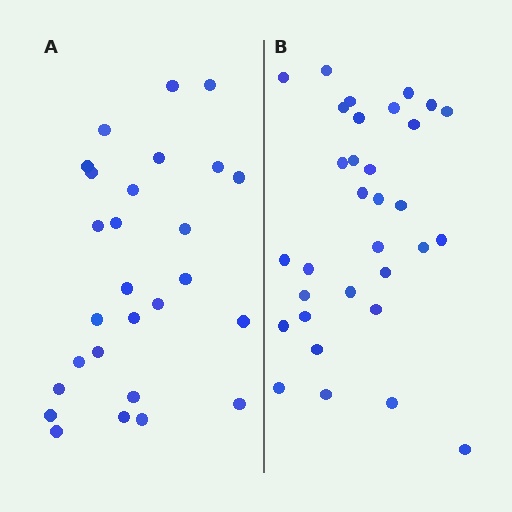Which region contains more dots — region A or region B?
Region B (the right region) has more dots.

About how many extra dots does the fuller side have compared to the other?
Region B has about 5 more dots than region A.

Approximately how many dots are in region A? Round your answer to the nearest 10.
About 30 dots. (The exact count is 27, which rounds to 30.)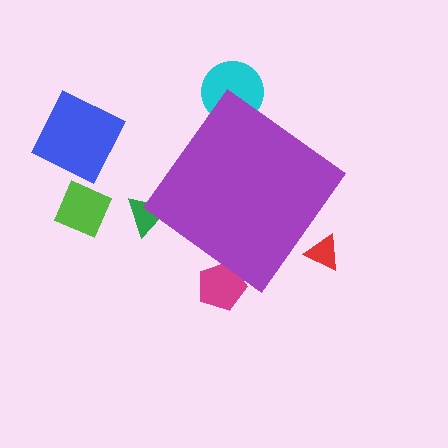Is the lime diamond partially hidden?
No, the lime diamond is fully visible.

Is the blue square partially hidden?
No, the blue square is fully visible.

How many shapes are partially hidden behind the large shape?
4 shapes are partially hidden.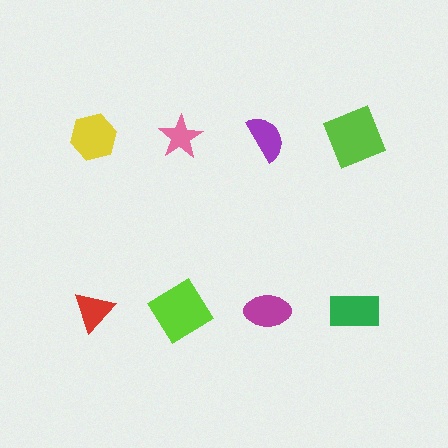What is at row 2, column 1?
A red triangle.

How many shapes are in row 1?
4 shapes.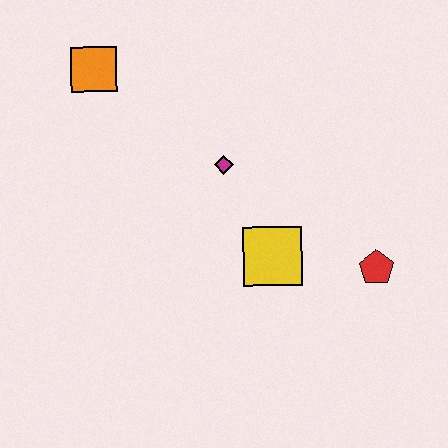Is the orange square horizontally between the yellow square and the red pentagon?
No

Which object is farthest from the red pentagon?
The orange square is farthest from the red pentagon.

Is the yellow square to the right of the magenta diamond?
Yes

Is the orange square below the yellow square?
No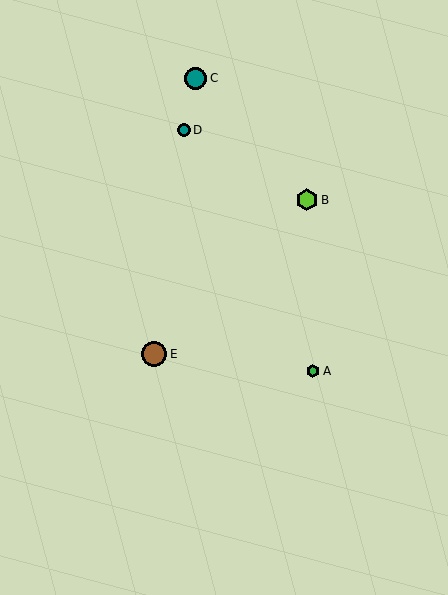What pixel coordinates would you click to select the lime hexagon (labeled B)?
Click at (307, 200) to select the lime hexagon B.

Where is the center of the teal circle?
The center of the teal circle is at (184, 130).